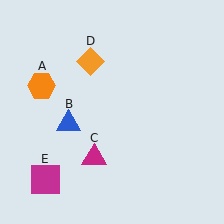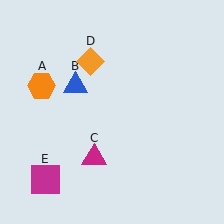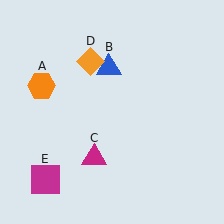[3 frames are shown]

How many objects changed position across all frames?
1 object changed position: blue triangle (object B).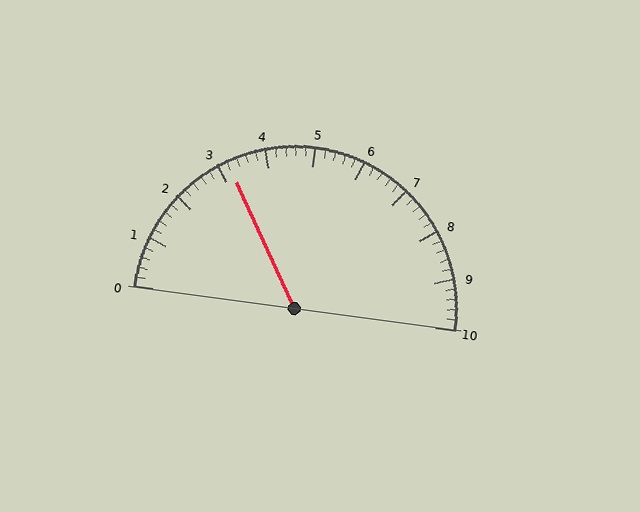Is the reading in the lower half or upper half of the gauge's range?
The reading is in the lower half of the range (0 to 10).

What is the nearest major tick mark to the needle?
The nearest major tick mark is 3.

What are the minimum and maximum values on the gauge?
The gauge ranges from 0 to 10.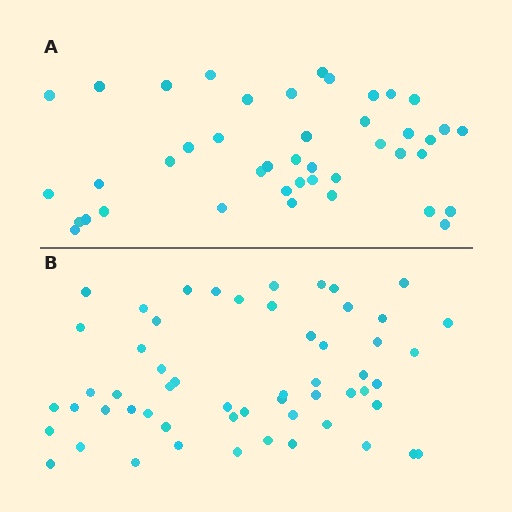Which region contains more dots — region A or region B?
Region B (the bottom region) has more dots.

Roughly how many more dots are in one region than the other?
Region B has approximately 15 more dots than region A.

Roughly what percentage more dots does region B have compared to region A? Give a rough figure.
About 30% more.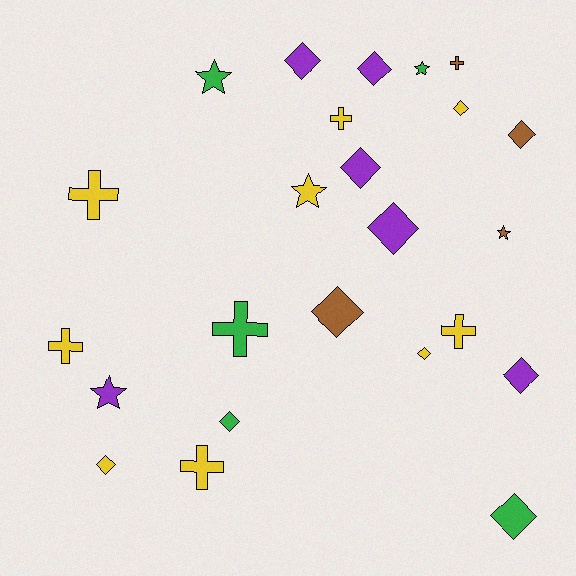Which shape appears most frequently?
Diamond, with 12 objects.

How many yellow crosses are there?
There are 5 yellow crosses.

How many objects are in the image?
There are 24 objects.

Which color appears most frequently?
Yellow, with 9 objects.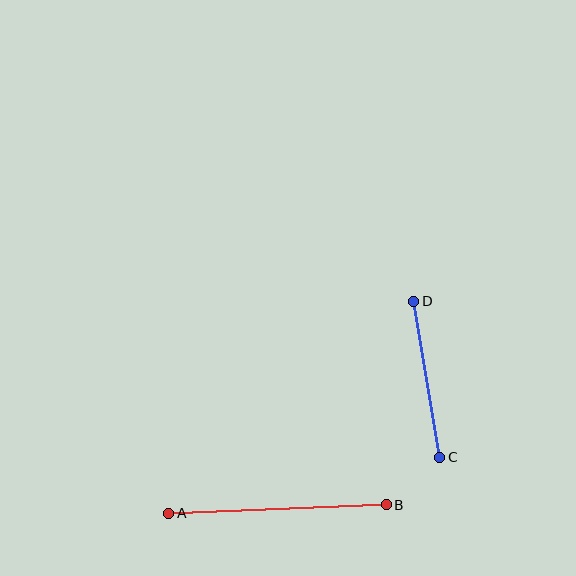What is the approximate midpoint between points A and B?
The midpoint is at approximately (277, 509) pixels.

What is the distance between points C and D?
The distance is approximately 158 pixels.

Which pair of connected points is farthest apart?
Points A and B are farthest apart.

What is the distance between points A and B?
The distance is approximately 218 pixels.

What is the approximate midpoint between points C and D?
The midpoint is at approximately (427, 379) pixels.